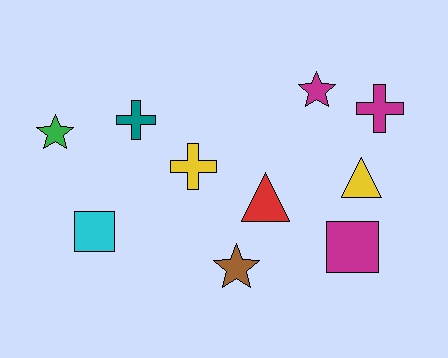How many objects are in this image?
There are 10 objects.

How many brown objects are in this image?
There is 1 brown object.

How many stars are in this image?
There are 3 stars.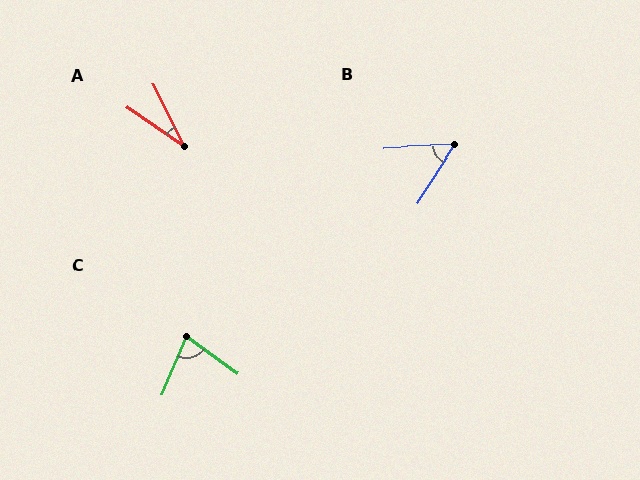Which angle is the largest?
C, at approximately 76 degrees.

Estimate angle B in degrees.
Approximately 54 degrees.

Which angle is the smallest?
A, at approximately 29 degrees.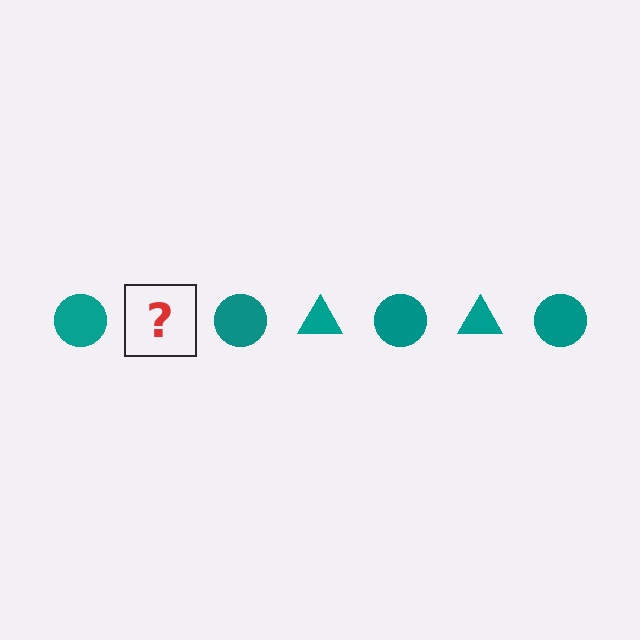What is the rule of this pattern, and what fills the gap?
The rule is that the pattern cycles through circle, triangle shapes in teal. The gap should be filled with a teal triangle.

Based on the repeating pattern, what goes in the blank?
The blank should be a teal triangle.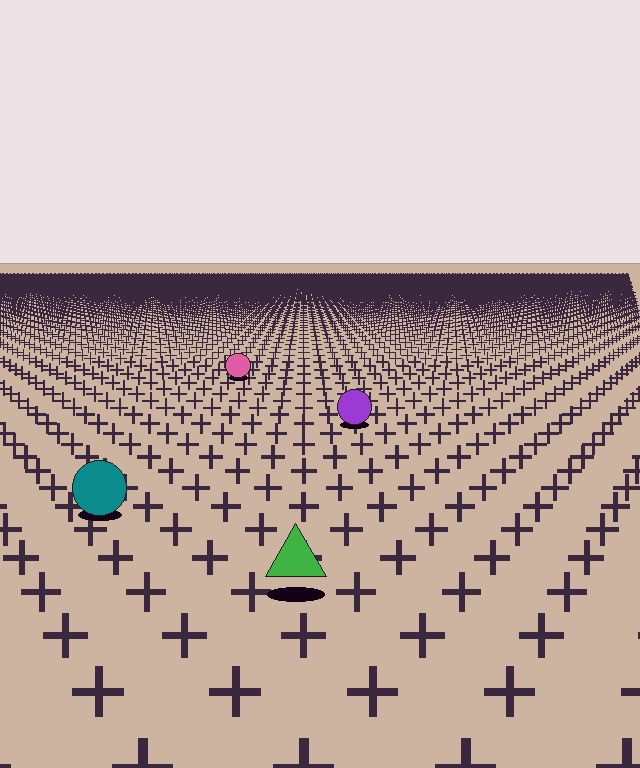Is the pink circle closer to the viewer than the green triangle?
No. The green triangle is closer — you can tell from the texture gradient: the ground texture is coarser near it.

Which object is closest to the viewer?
The green triangle is closest. The texture marks near it are larger and more spread out.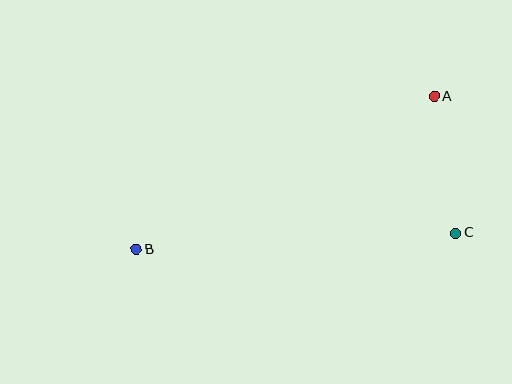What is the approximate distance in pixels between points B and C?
The distance between B and C is approximately 320 pixels.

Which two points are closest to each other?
Points A and C are closest to each other.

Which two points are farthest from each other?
Points A and B are farthest from each other.